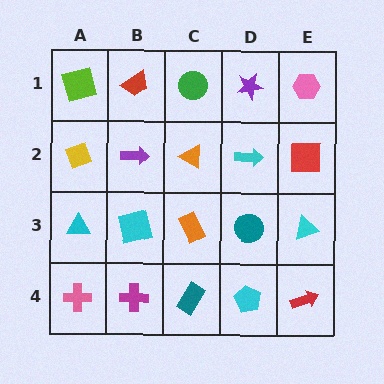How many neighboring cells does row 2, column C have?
4.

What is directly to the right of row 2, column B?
An orange triangle.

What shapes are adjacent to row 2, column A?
A lime square (row 1, column A), a cyan triangle (row 3, column A), a purple arrow (row 2, column B).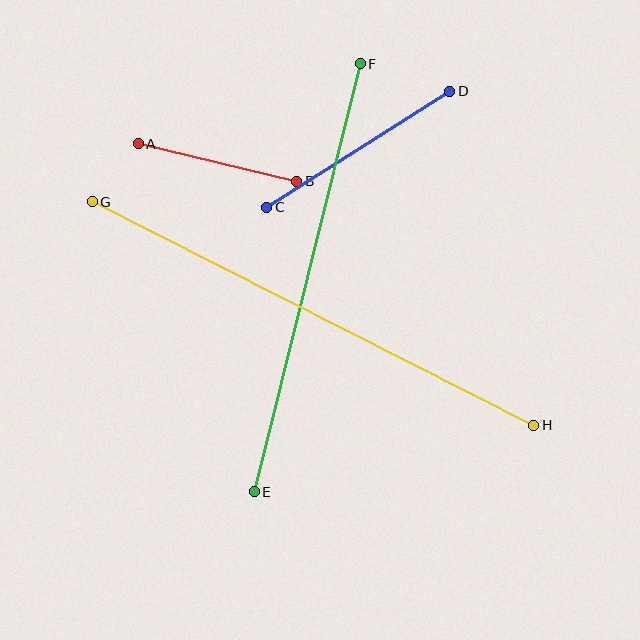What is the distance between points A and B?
The distance is approximately 163 pixels.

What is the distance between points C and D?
The distance is approximately 217 pixels.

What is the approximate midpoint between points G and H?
The midpoint is at approximately (313, 314) pixels.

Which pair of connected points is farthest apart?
Points G and H are farthest apart.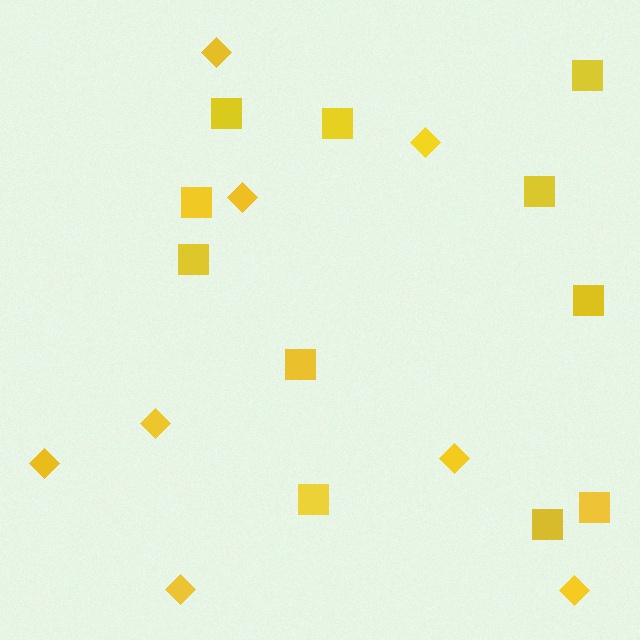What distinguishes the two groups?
There are 2 groups: one group of squares (11) and one group of diamonds (8).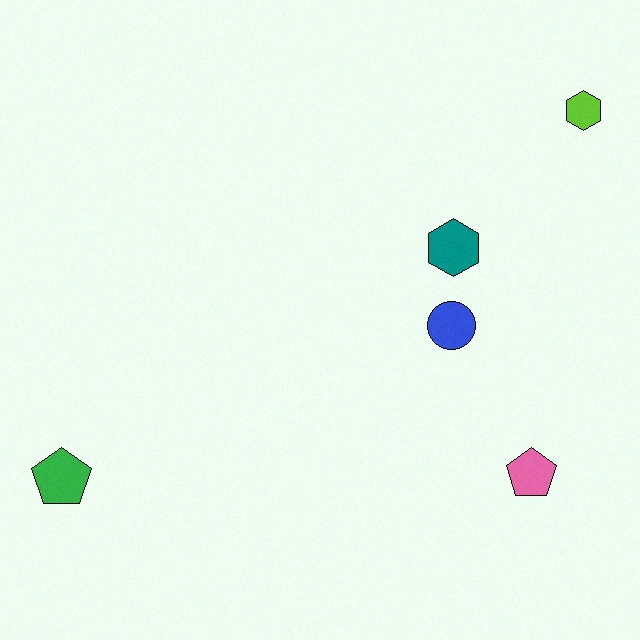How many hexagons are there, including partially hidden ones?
There are 2 hexagons.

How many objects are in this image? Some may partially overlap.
There are 5 objects.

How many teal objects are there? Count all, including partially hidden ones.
There is 1 teal object.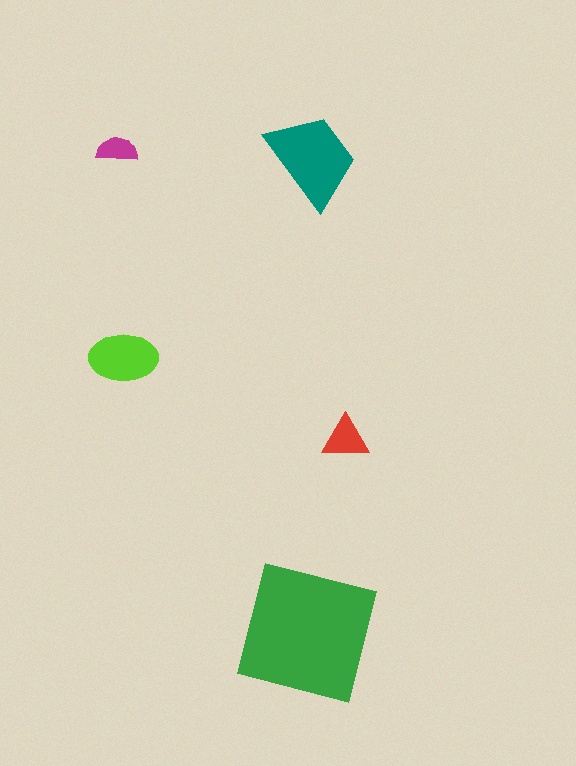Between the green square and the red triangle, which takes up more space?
The green square.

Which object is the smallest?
The magenta semicircle.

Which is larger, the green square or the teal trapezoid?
The green square.